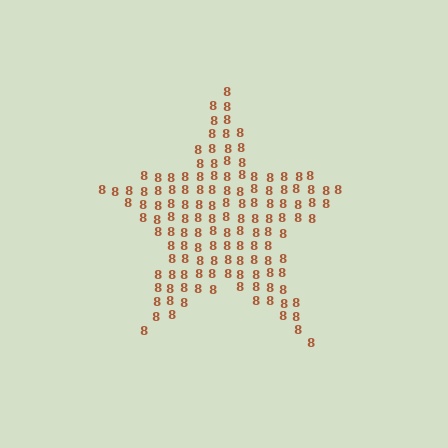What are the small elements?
The small elements are digit 8's.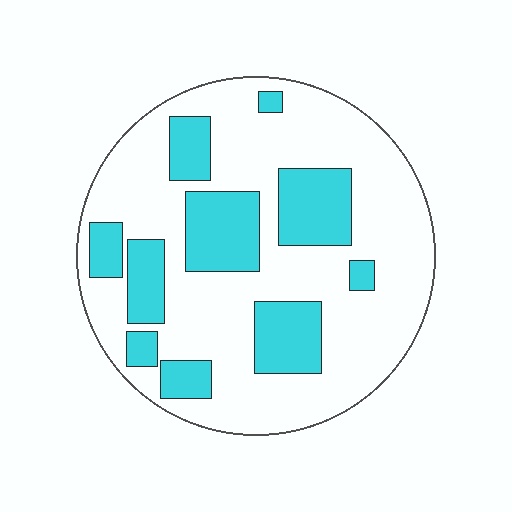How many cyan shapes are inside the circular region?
10.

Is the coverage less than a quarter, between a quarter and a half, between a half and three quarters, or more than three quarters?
Between a quarter and a half.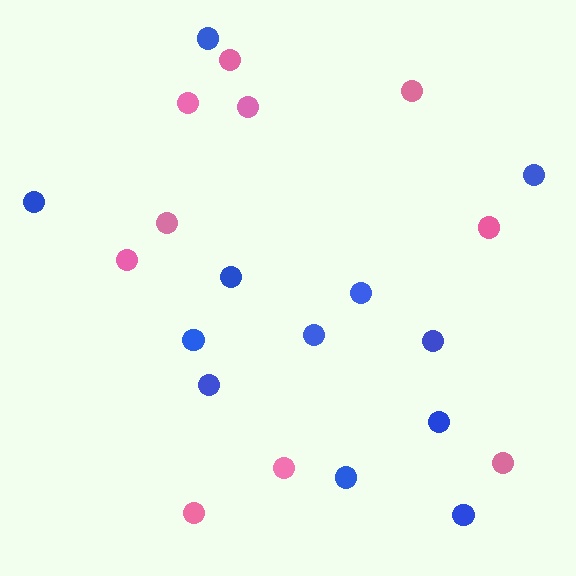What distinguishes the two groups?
There are 2 groups: one group of pink circles (10) and one group of blue circles (12).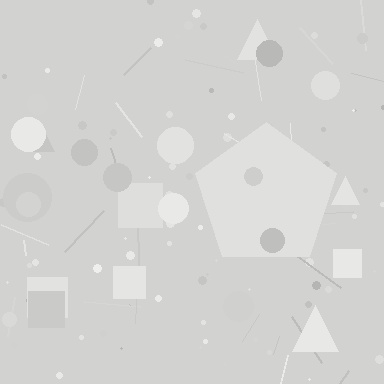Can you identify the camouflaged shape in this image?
The camouflaged shape is a pentagon.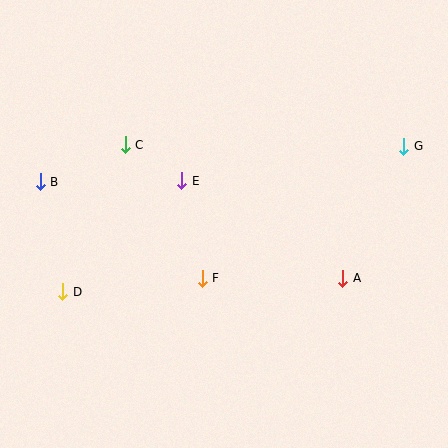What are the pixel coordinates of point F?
Point F is at (202, 278).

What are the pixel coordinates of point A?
Point A is at (343, 278).